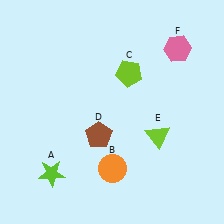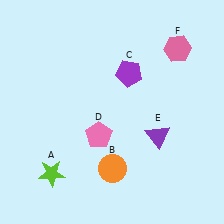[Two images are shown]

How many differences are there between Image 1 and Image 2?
There are 3 differences between the two images.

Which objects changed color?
C changed from lime to purple. D changed from brown to pink. E changed from lime to purple.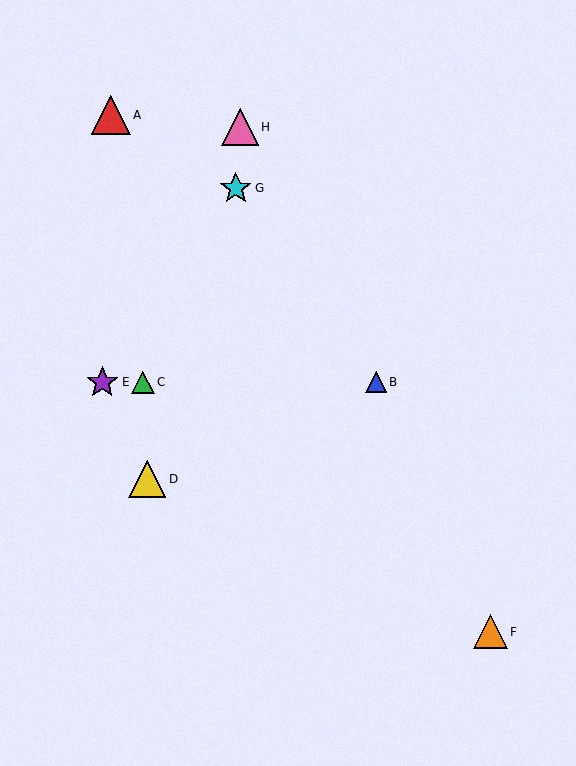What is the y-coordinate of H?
Object H is at y≈127.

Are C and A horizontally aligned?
No, C is at y≈382 and A is at y≈115.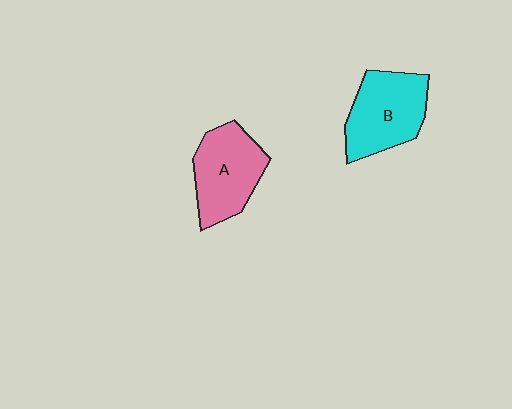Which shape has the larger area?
Shape B (cyan).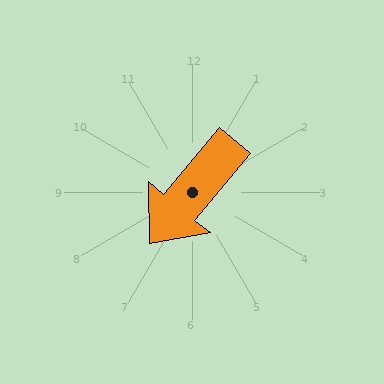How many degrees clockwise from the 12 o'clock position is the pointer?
Approximately 220 degrees.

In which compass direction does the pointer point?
Southwest.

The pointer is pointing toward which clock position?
Roughly 7 o'clock.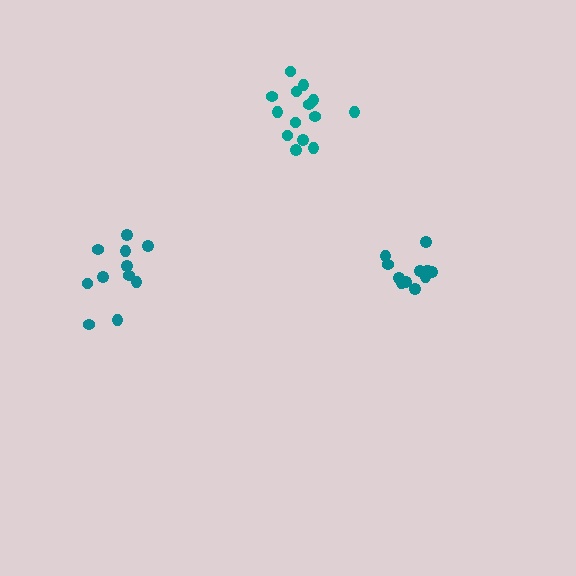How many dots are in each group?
Group 1: 11 dots, Group 2: 11 dots, Group 3: 14 dots (36 total).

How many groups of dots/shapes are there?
There are 3 groups.